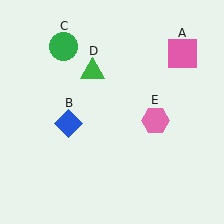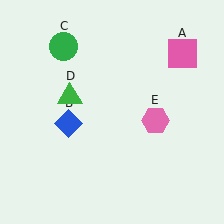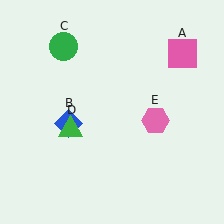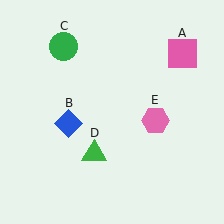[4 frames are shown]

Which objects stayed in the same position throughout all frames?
Pink square (object A) and blue diamond (object B) and green circle (object C) and pink hexagon (object E) remained stationary.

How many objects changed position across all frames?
1 object changed position: green triangle (object D).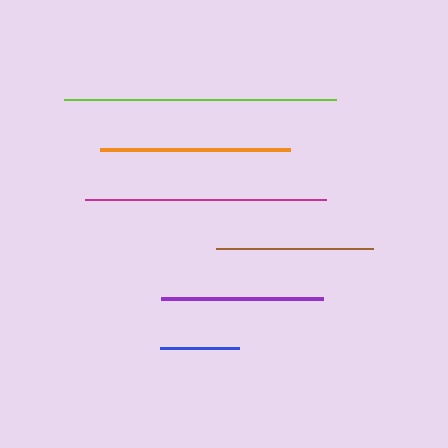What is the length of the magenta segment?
The magenta segment is approximately 241 pixels long.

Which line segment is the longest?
The lime line is the longest at approximately 272 pixels.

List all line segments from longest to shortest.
From longest to shortest: lime, magenta, orange, purple, brown, blue.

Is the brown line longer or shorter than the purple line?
The purple line is longer than the brown line.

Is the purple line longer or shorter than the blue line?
The purple line is longer than the blue line.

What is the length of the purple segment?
The purple segment is approximately 162 pixels long.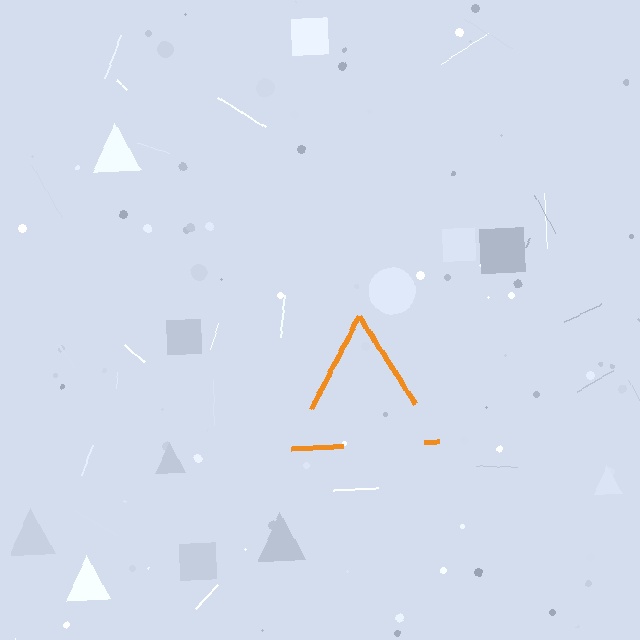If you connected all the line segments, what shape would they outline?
They would outline a triangle.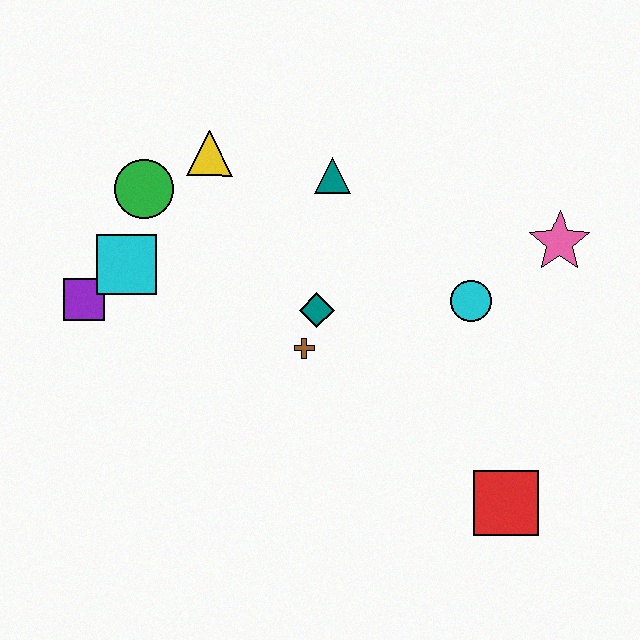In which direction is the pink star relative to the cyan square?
The pink star is to the right of the cyan square.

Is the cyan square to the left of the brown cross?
Yes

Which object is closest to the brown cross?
The teal diamond is closest to the brown cross.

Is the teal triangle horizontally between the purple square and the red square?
Yes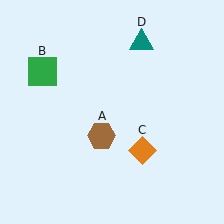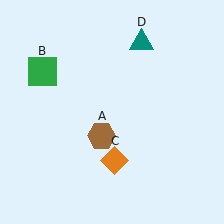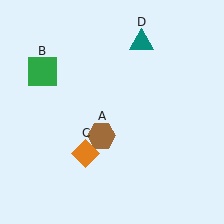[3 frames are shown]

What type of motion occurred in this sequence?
The orange diamond (object C) rotated clockwise around the center of the scene.